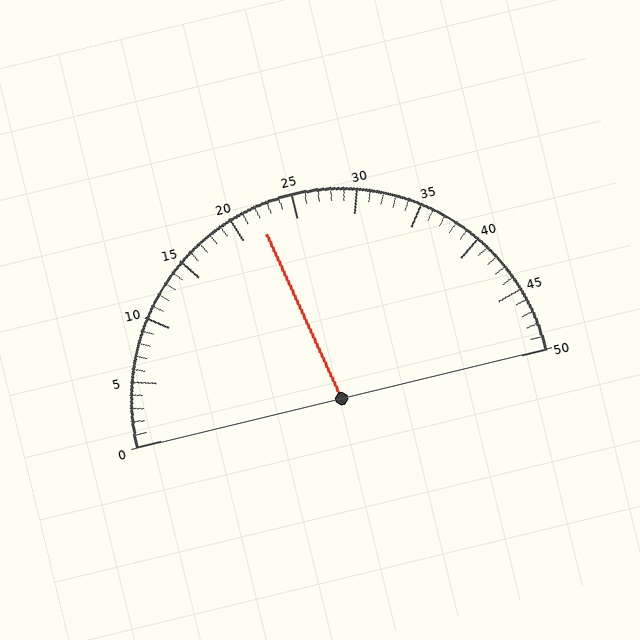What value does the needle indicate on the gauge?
The needle indicates approximately 22.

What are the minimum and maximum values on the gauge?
The gauge ranges from 0 to 50.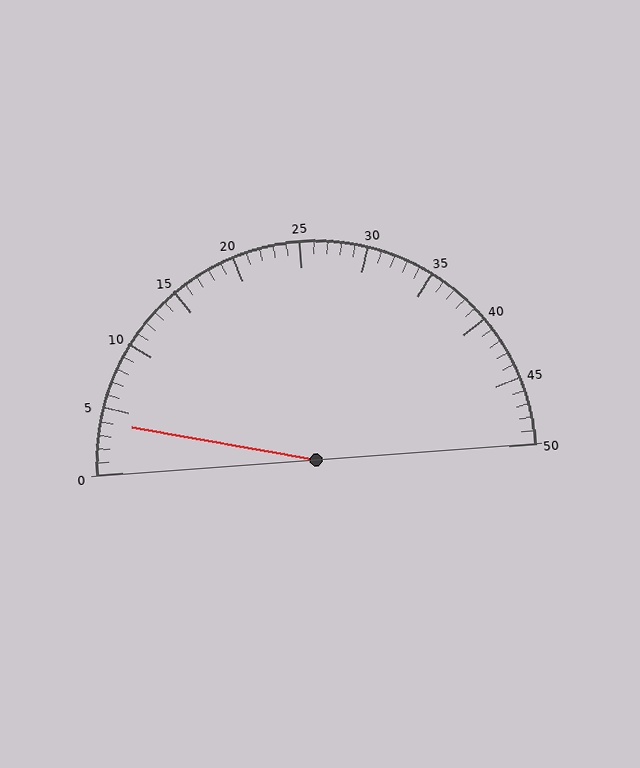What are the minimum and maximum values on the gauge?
The gauge ranges from 0 to 50.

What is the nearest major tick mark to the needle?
The nearest major tick mark is 5.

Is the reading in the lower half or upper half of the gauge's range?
The reading is in the lower half of the range (0 to 50).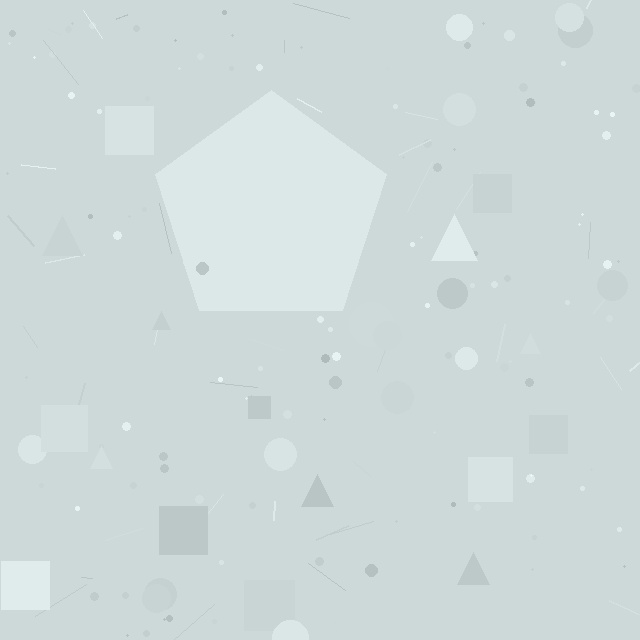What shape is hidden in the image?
A pentagon is hidden in the image.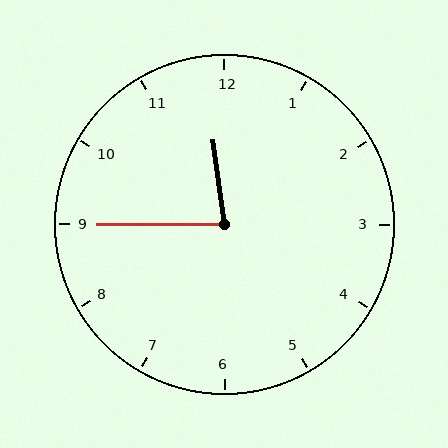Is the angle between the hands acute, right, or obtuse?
It is acute.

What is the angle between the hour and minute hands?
Approximately 82 degrees.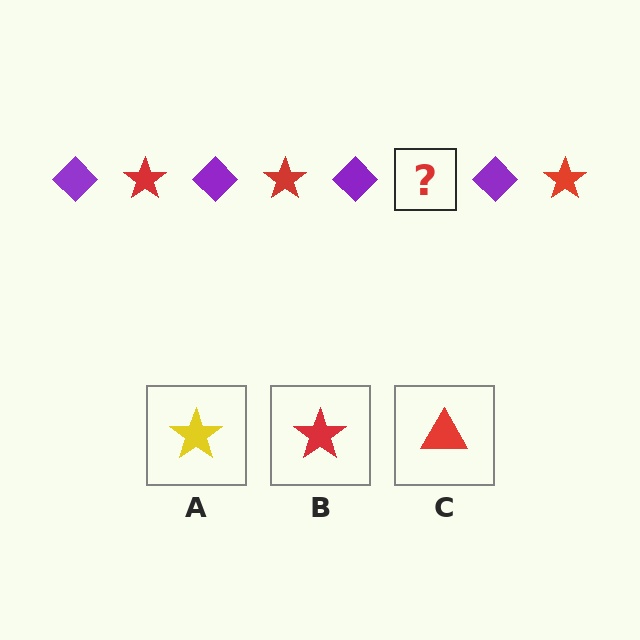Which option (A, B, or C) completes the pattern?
B.